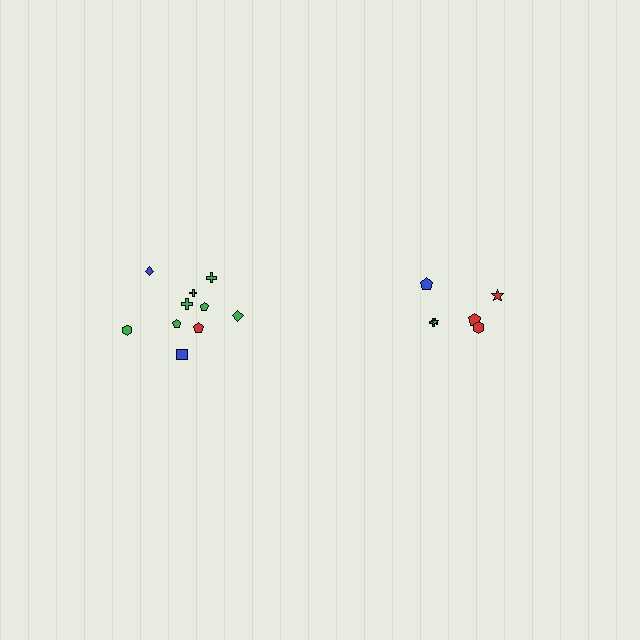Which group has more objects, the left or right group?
The left group.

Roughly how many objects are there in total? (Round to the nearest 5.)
Roughly 15 objects in total.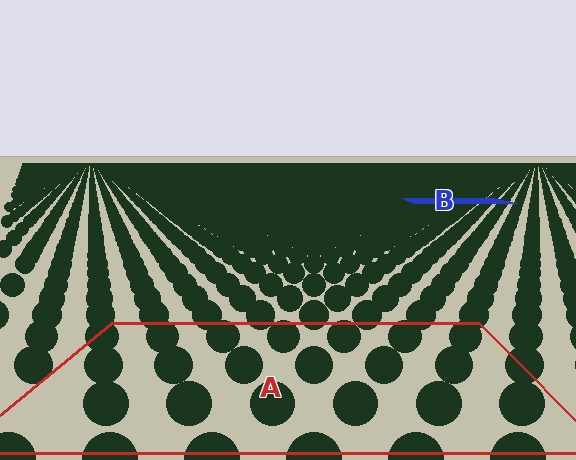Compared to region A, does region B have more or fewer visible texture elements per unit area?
Region B has more texture elements per unit area — they are packed more densely because it is farther away.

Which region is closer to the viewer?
Region A is closer. The texture elements there are larger and more spread out.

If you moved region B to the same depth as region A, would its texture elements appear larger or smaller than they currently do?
They would appear larger. At a closer depth, the same texture elements are projected at a bigger on-screen size.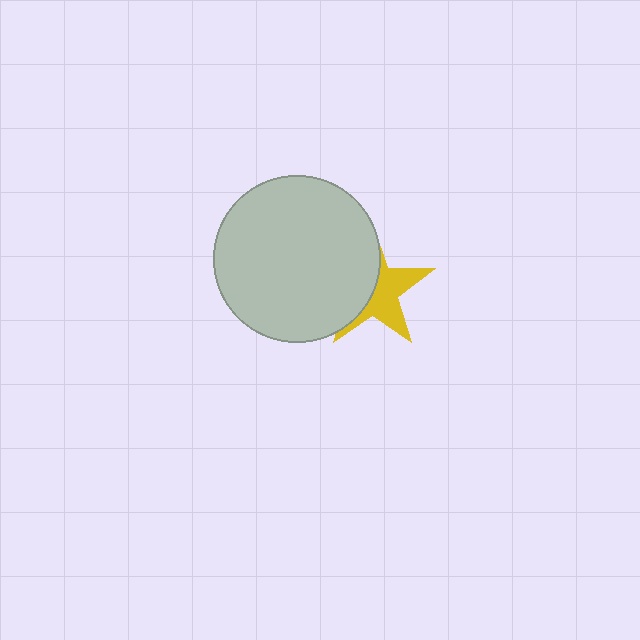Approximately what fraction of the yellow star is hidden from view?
Roughly 51% of the yellow star is hidden behind the light gray circle.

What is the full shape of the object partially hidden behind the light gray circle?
The partially hidden object is a yellow star.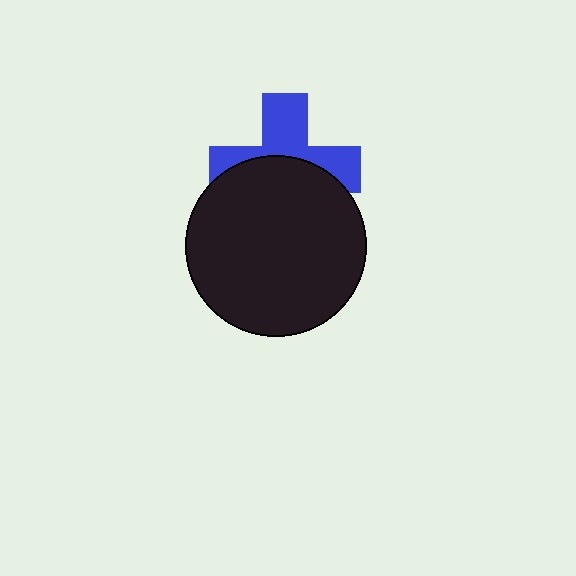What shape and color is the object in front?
The object in front is a black circle.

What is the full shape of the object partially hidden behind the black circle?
The partially hidden object is a blue cross.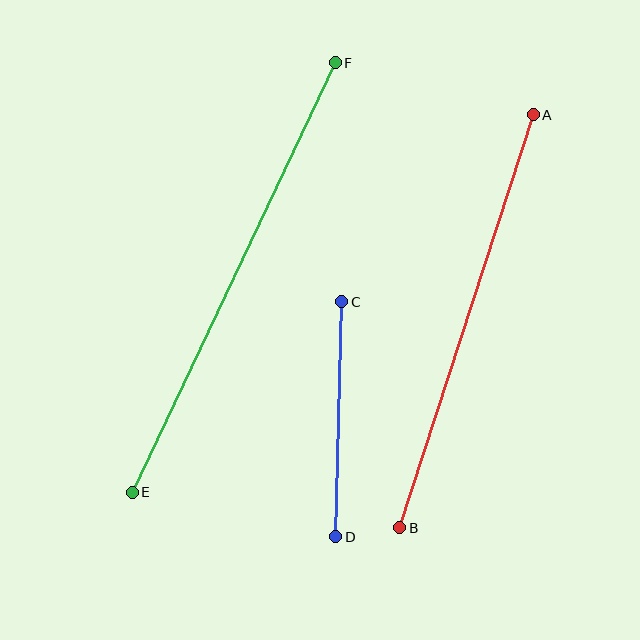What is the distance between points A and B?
The distance is approximately 434 pixels.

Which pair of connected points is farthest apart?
Points E and F are farthest apart.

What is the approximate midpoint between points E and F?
The midpoint is at approximately (234, 277) pixels.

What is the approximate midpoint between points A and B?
The midpoint is at approximately (466, 321) pixels.